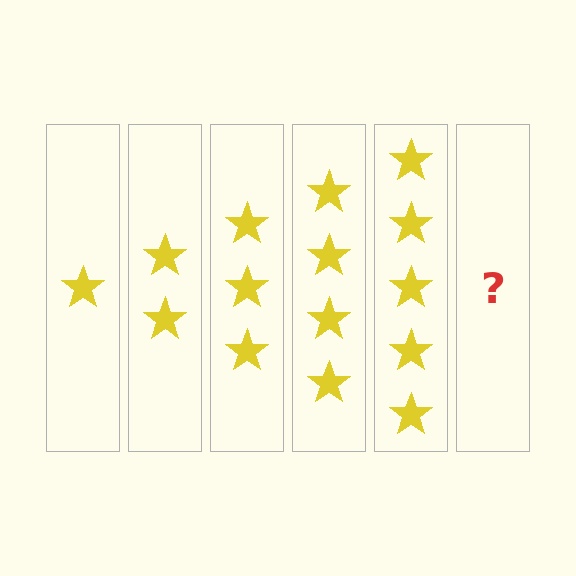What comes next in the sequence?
The next element should be 6 stars.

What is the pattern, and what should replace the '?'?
The pattern is that each step adds one more star. The '?' should be 6 stars.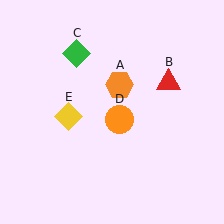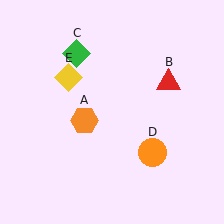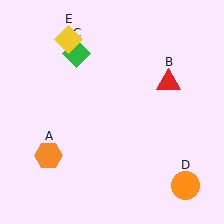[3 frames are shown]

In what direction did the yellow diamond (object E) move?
The yellow diamond (object E) moved up.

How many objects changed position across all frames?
3 objects changed position: orange hexagon (object A), orange circle (object D), yellow diamond (object E).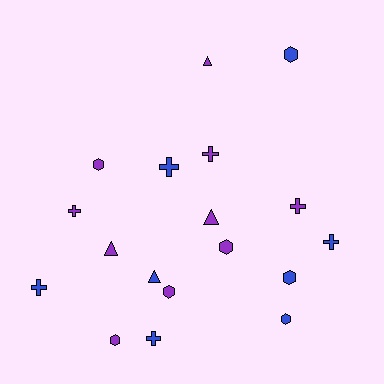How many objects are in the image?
There are 18 objects.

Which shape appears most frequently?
Hexagon, with 7 objects.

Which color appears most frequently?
Purple, with 10 objects.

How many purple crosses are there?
There are 3 purple crosses.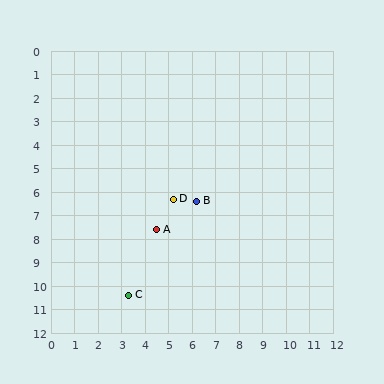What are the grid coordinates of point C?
Point C is at approximately (3.3, 10.4).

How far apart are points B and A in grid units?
Points B and A are about 2.1 grid units apart.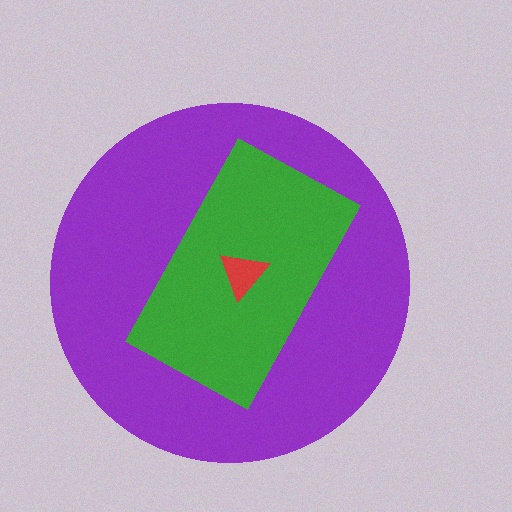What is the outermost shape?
The purple circle.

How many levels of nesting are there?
3.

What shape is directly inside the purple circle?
The green rectangle.